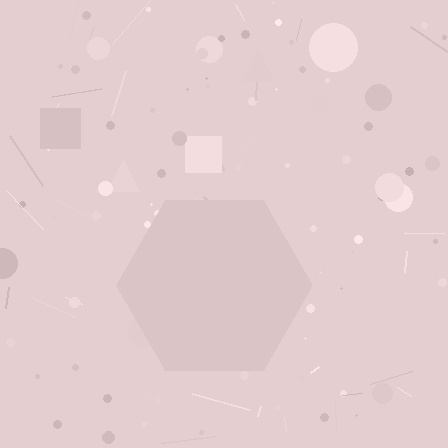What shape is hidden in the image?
A hexagon is hidden in the image.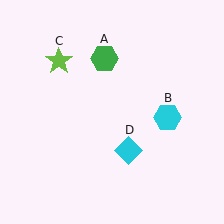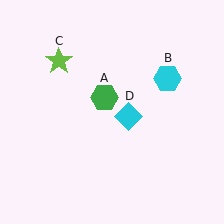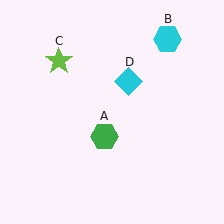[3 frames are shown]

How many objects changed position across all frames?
3 objects changed position: green hexagon (object A), cyan hexagon (object B), cyan diamond (object D).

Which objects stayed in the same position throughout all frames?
Lime star (object C) remained stationary.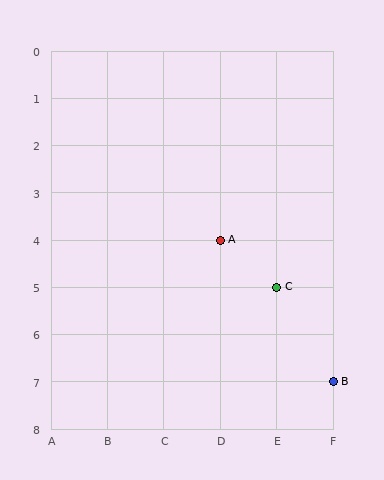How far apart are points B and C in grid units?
Points B and C are 1 column and 2 rows apart (about 2.2 grid units diagonally).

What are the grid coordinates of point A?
Point A is at grid coordinates (D, 4).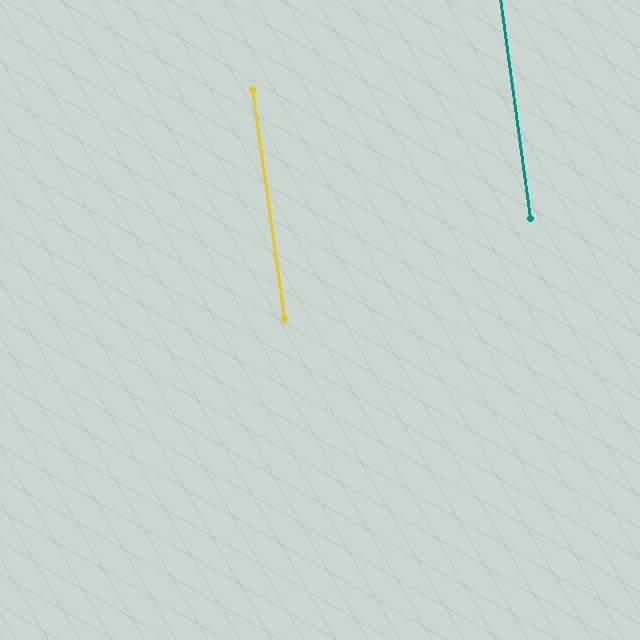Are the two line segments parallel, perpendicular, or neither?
Parallel — their directions differ by only 0.2°.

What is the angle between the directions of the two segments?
Approximately 0 degrees.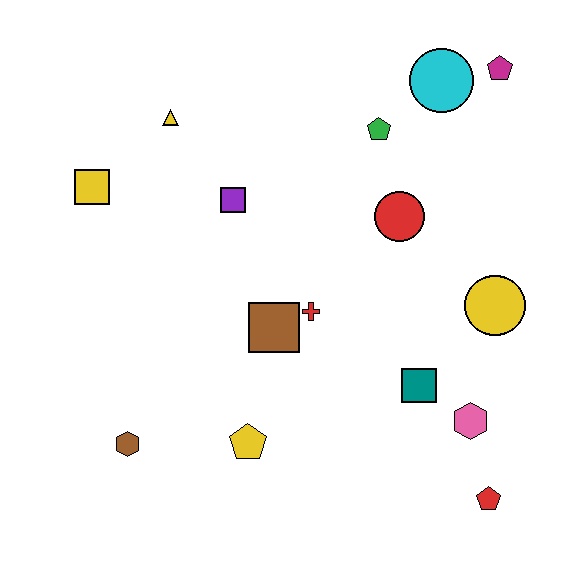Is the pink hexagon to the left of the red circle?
No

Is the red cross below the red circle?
Yes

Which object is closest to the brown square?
The red cross is closest to the brown square.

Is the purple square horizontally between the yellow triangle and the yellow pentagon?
Yes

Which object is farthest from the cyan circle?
The brown hexagon is farthest from the cyan circle.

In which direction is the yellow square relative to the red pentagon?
The yellow square is to the left of the red pentagon.